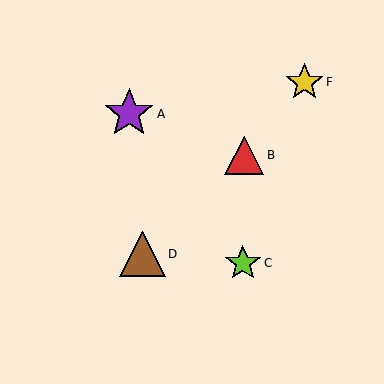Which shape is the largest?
The purple star (labeled A) is the largest.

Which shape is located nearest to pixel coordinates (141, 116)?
The purple star (labeled A) at (129, 114) is nearest to that location.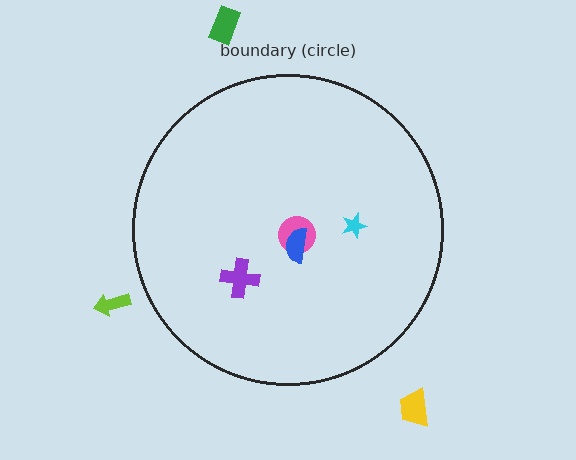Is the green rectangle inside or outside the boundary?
Outside.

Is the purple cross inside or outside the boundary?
Inside.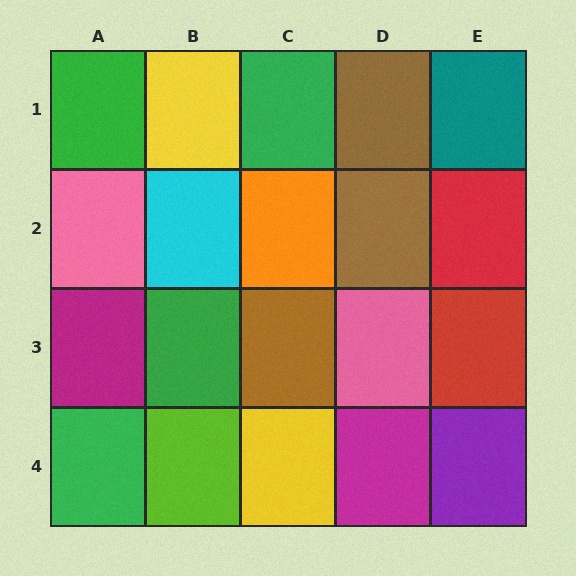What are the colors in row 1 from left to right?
Green, yellow, green, brown, teal.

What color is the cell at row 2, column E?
Red.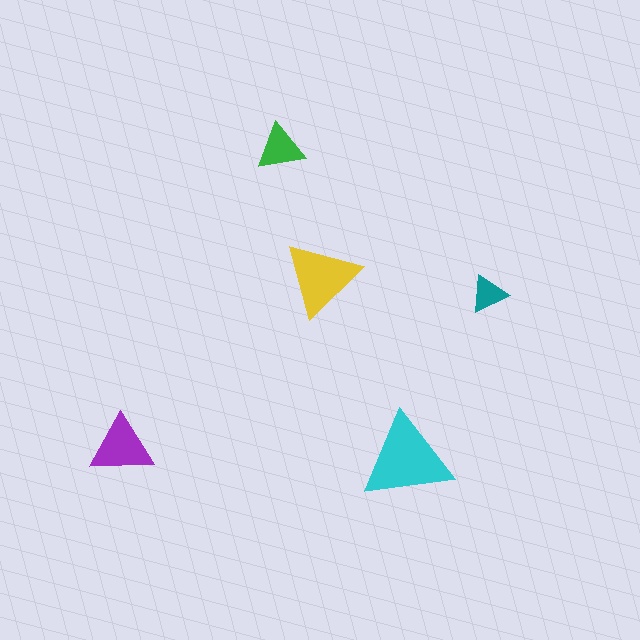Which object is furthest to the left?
The purple triangle is leftmost.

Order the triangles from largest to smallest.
the cyan one, the yellow one, the purple one, the green one, the teal one.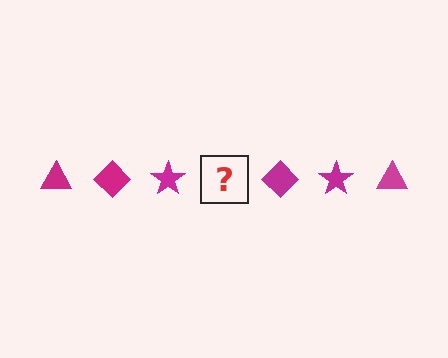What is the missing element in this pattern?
The missing element is a magenta triangle.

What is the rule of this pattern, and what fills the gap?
The rule is that the pattern cycles through triangle, diamond, star shapes in magenta. The gap should be filled with a magenta triangle.